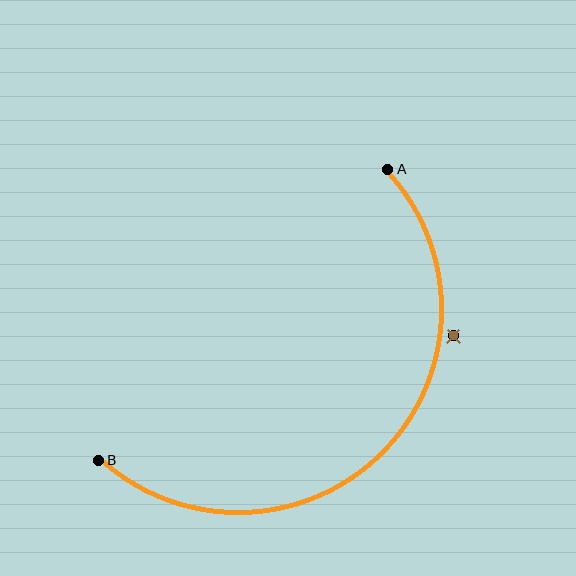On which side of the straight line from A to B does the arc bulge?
The arc bulges below and to the right of the straight line connecting A and B.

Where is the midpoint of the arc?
The arc midpoint is the point on the curve farthest from the straight line joining A and B. It sits below and to the right of that line.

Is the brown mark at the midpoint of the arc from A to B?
No — the brown mark does not lie on the arc at all. It sits slightly outside the curve.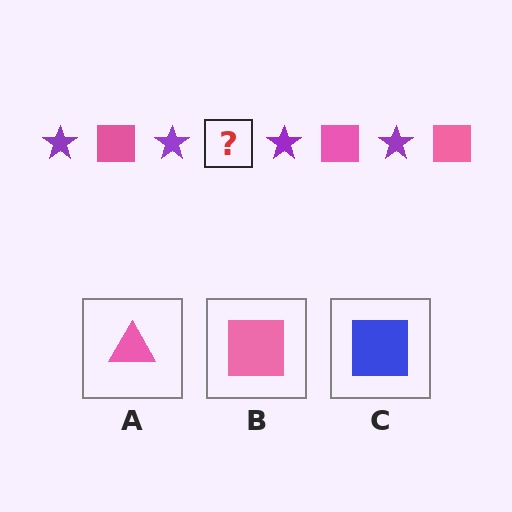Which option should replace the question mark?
Option B.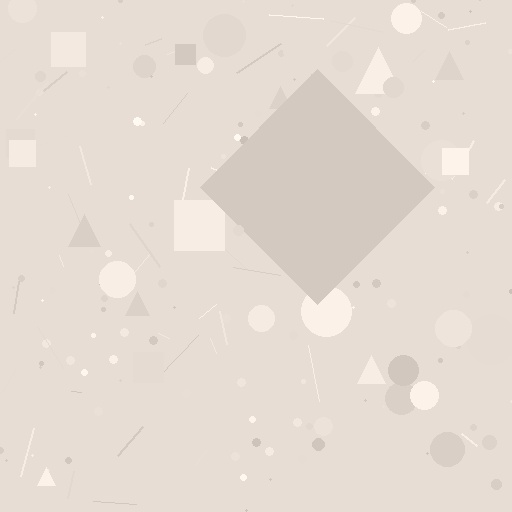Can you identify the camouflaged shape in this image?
The camouflaged shape is a diamond.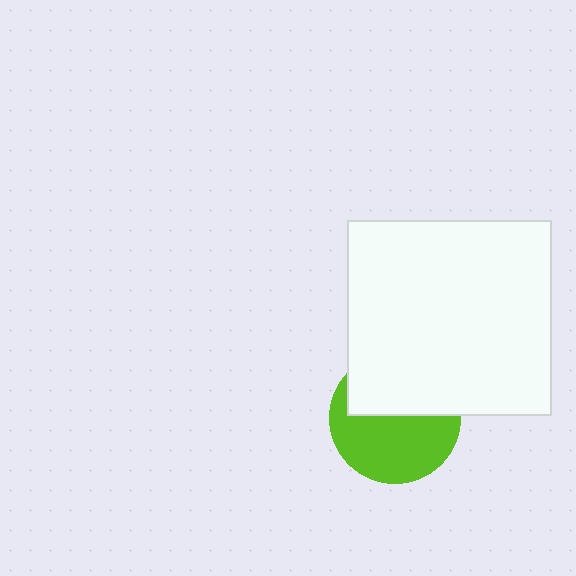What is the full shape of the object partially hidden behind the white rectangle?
The partially hidden object is a lime circle.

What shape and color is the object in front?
The object in front is a white rectangle.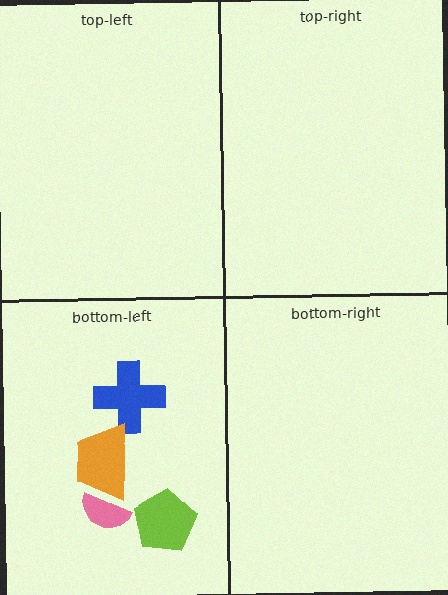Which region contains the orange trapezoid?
The bottom-left region.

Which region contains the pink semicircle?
The bottom-left region.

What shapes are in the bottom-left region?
The blue cross, the pink semicircle, the orange trapezoid, the lime pentagon.